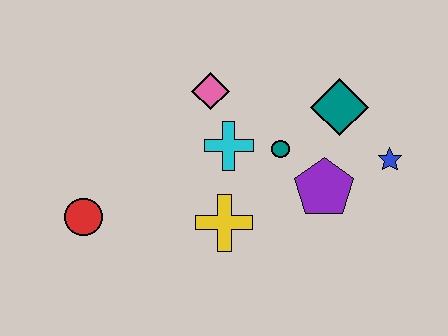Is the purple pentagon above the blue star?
No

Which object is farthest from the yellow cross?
The blue star is farthest from the yellow cross.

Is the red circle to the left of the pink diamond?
Yes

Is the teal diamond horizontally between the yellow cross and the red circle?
No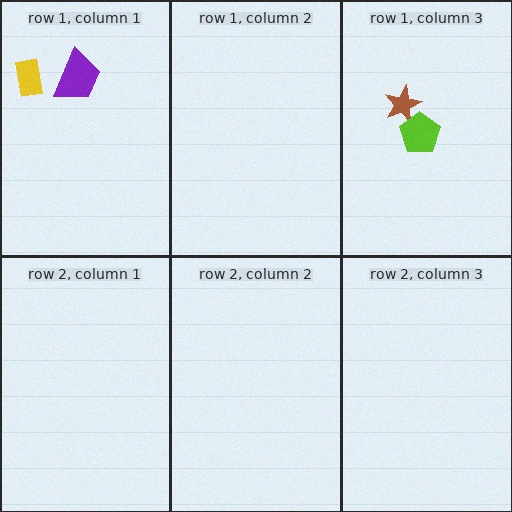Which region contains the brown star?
The row 1, column 3 region.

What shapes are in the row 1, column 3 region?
The brown star, the lime pentagon.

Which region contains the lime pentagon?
The row 1, column 3 region.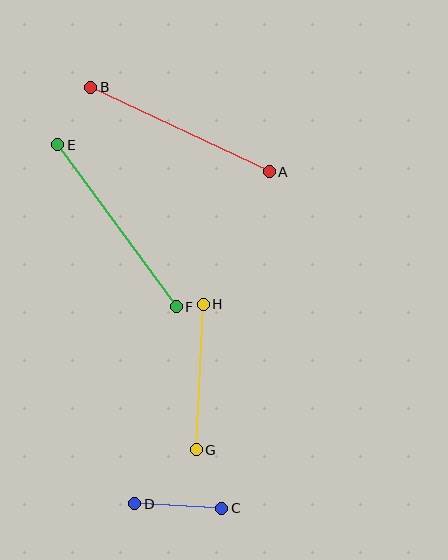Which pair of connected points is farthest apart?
Points E and F are farthest apart.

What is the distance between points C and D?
The distance is approximately 87 pixels.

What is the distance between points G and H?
The distance is approximately 146 pixels.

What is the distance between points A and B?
The distance is approximately 197 pixels.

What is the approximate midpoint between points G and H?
The midpoint is at approximately (200, 377) pixels.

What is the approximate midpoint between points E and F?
The midpoint is at approximately (117, 226) pixels.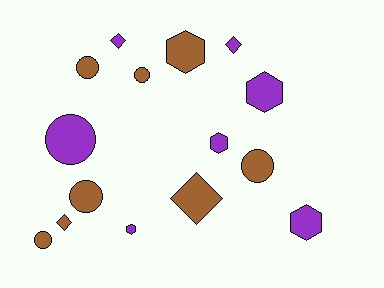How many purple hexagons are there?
There are 4 purple hexagons.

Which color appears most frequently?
Brown, with 8 objects.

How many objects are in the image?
There are 15 objects.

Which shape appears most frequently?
Circle, with 6 objects.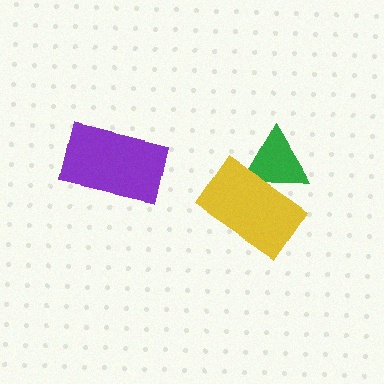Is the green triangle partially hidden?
Yes, it is partially covered by another shape.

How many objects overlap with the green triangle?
1 object overlaps with the green triangle.